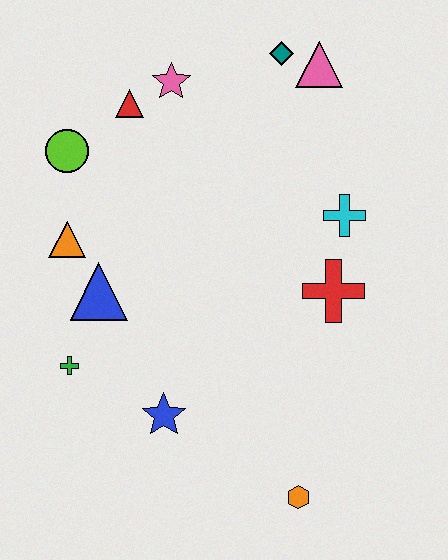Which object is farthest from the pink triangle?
The orange hexagon is farthest from the pink triangle.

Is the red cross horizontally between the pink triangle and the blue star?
No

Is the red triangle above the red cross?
Yes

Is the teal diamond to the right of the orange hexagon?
No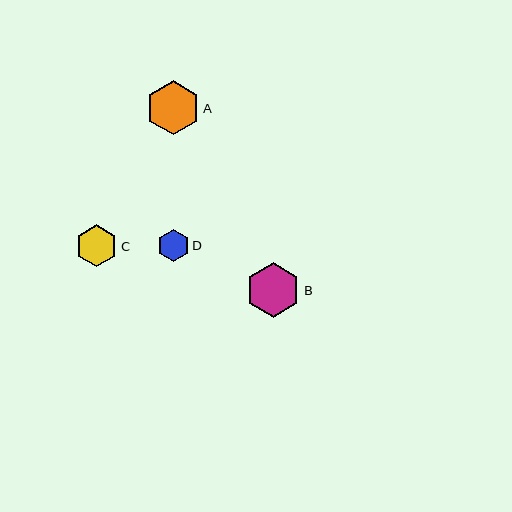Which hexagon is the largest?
Hexagon B is the largest with a size of approximately 55 pixels.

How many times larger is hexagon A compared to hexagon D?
Hexagon A is approximately 1.7 times the size of hexagon D.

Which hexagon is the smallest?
Hexagon D is the smallest with a size of approximately 32 pixels.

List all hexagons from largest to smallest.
From largest to smallest: B, A, C, D.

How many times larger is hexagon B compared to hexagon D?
Hexagon B is approximately 1.7 times the size of hexagon D.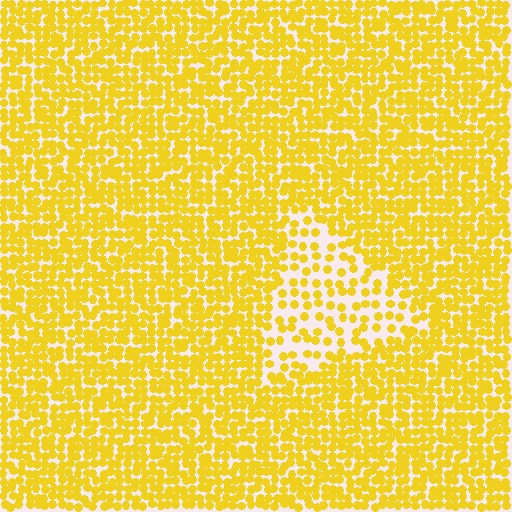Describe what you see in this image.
The image contains small yellow elements arranged at two different densities. A triangle-shaped region is visible where the elements are less densely packed than the surrounding area.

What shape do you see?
I see a triangle.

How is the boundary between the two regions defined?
The boundary is defined by a change in element density (approximately 2.1x ratio). All elements are the same color, size, and shape.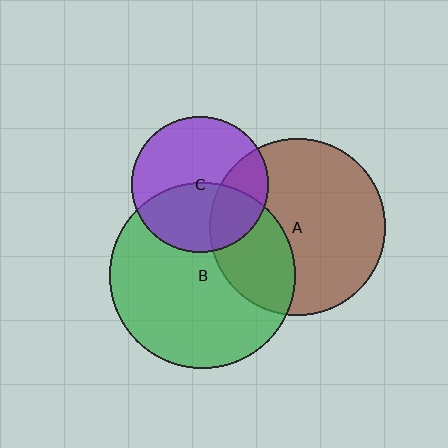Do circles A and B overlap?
Yes.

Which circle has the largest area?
Circle B (green).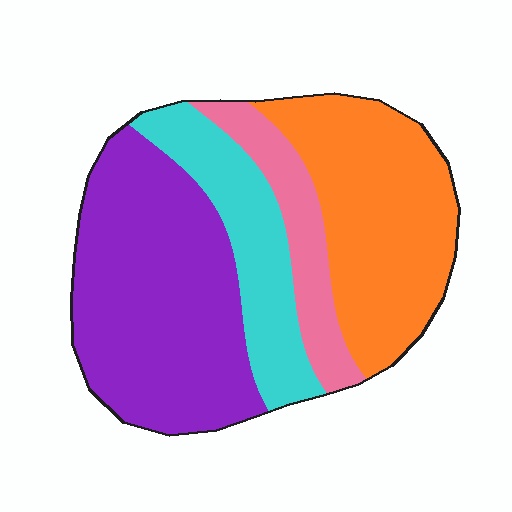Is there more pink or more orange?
Orange.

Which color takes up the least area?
Pink, at roughly 10%.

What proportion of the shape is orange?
Orange covers around 30% of the shape.